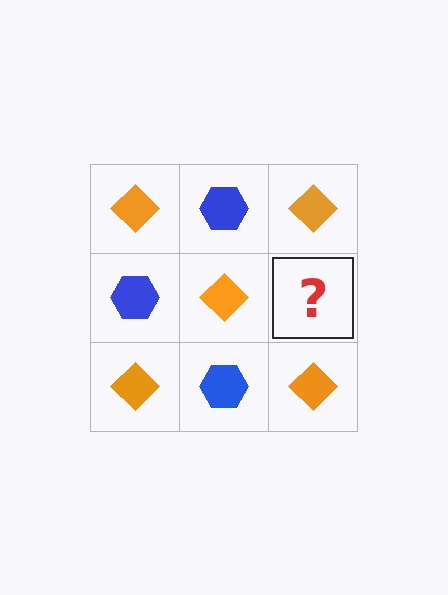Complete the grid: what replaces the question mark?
The question mark should be replaced with a blue hexagon.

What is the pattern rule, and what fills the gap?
The rule is that it alternates orange diamond and blue hexagon in a checkerboard pattern. The gap should be filled with a blue hexagon.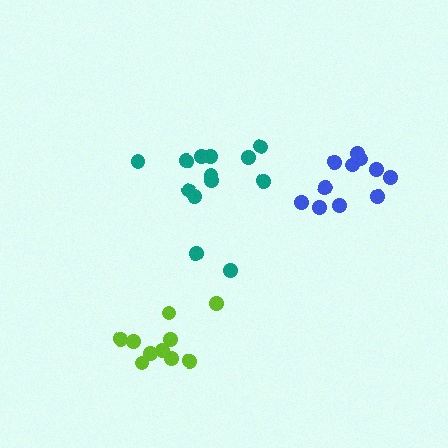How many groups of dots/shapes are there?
There are 3 groups.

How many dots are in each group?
Group 1: 13 dots, Group 2: 11 dots, Group 3: 10 dots (34 total).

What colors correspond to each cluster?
The clusters are colored: teal, blue, lime.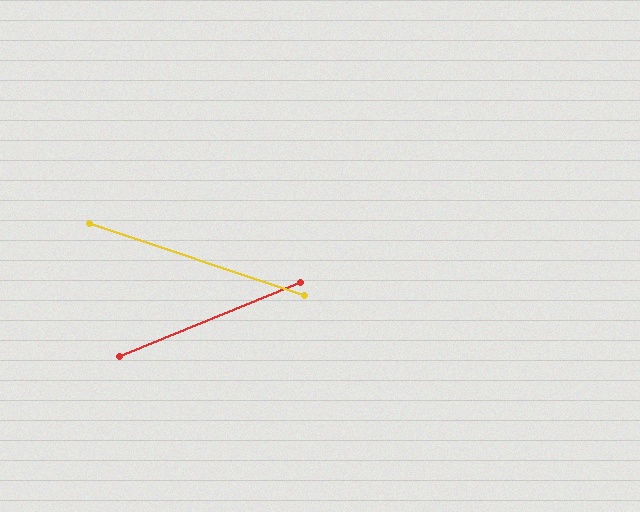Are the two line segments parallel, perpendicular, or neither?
Neither parallel nor perpendicular — they differ by about 41°.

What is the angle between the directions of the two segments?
Approximately 41 degrees.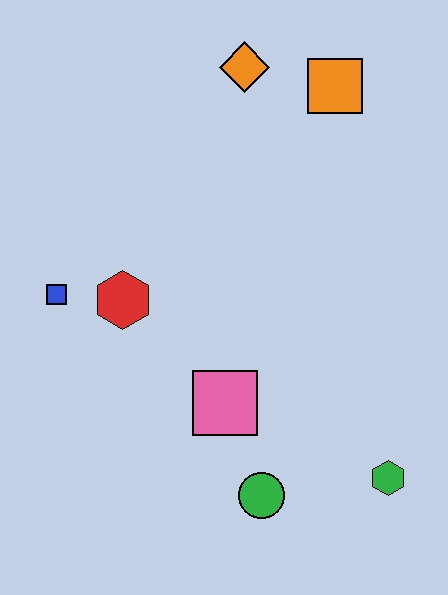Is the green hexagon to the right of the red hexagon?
Yes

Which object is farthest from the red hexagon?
The green hexagon is farthest from the red hexagon.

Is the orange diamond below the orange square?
No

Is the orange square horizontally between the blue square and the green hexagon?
Yes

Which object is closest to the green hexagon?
The green circle is closest to the green hexagon.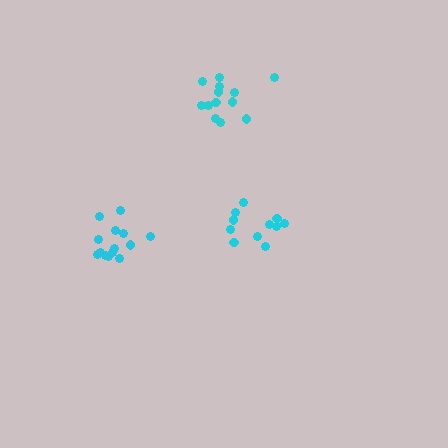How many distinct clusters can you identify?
There are 3 distinct clusters.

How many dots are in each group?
Group 1: 11 dots, Group 2: 14 dots, Group 3: 13 dots (38 total).